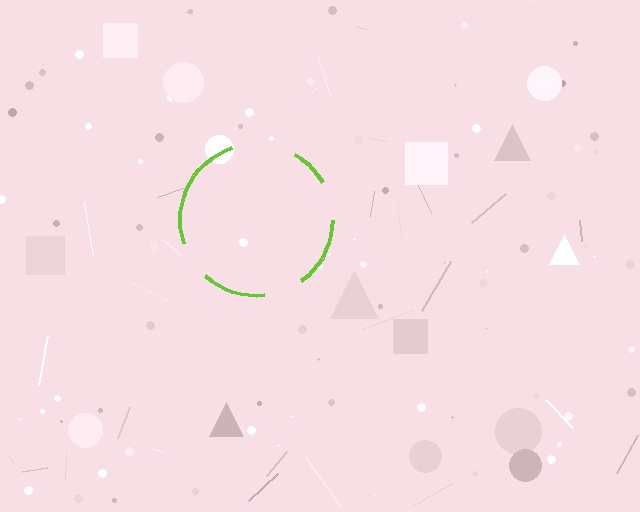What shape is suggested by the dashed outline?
The dashed outline suggests a circle.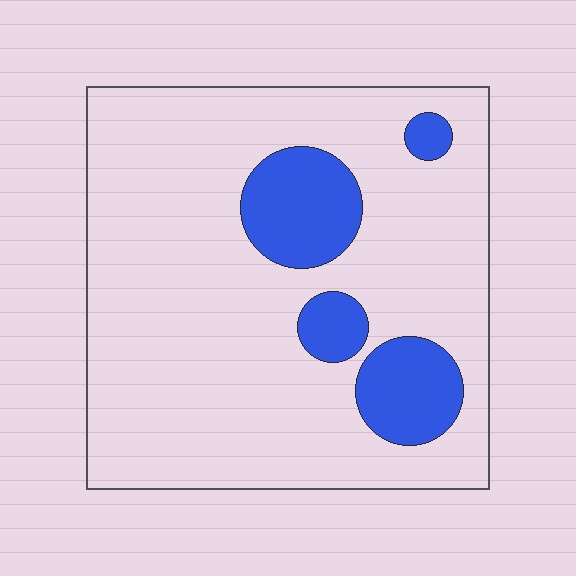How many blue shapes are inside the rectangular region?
4.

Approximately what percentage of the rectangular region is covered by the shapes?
Approximately 15%.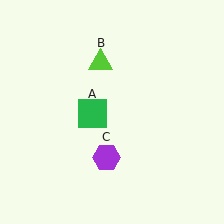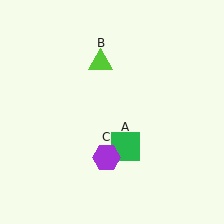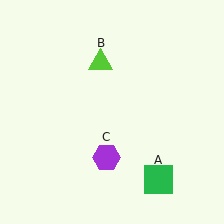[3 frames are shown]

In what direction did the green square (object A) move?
The green square (object A) moved down and to the right.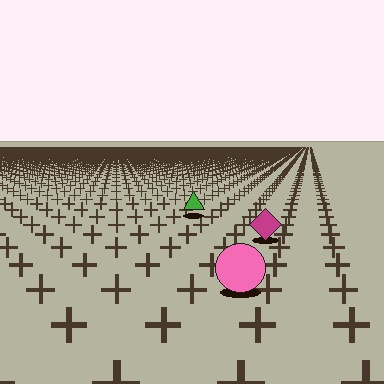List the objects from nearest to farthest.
From nearest to farthest: the pink circle, the magenta diamond, the green triangle.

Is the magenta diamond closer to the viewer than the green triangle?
Yes. The magenta diamond is closer — you can tell from the texture gradient: the ground texture is coarser near it.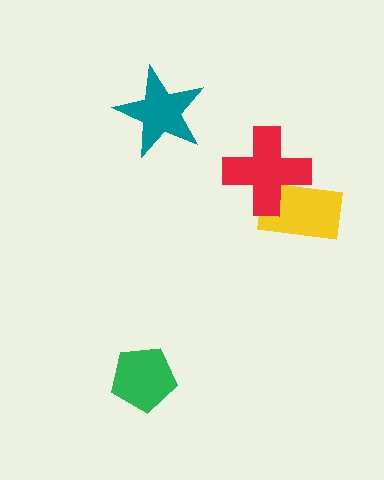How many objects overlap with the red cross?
1 object overlaps with the red cross.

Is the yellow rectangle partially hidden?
Yes, it is partially covered by another shape.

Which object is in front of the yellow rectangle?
The red cross is in front of the yellow rectangle.